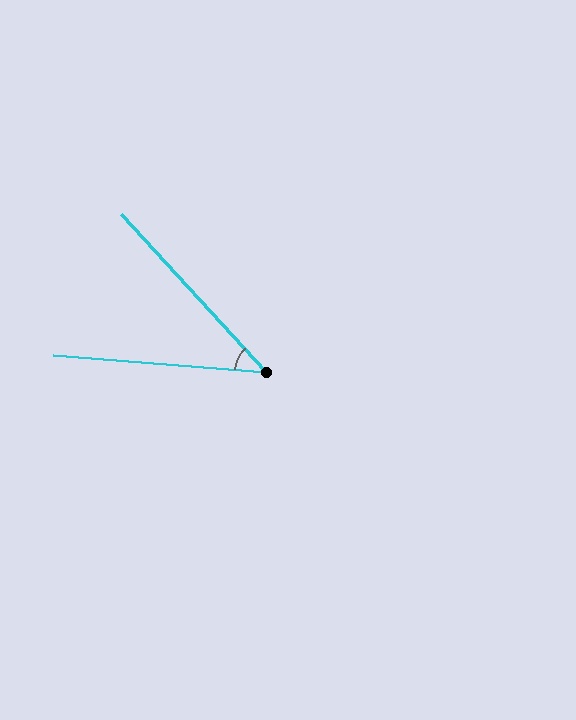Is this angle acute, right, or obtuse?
It is acute.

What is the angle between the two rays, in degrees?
Approximately 43 degrees.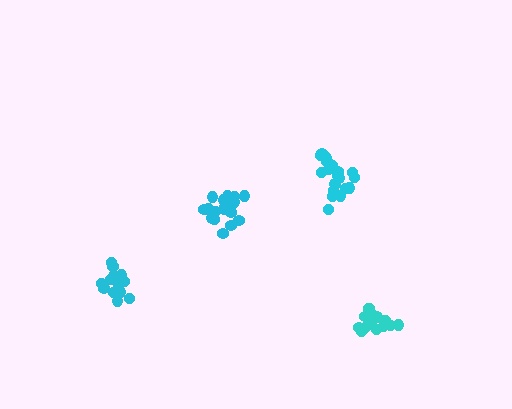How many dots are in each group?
Group 1: 18 dots, Group 2: 19 dots, Group 3: 15 dots, Group 4: 19 dots (71 total).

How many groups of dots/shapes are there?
There are 4 groups.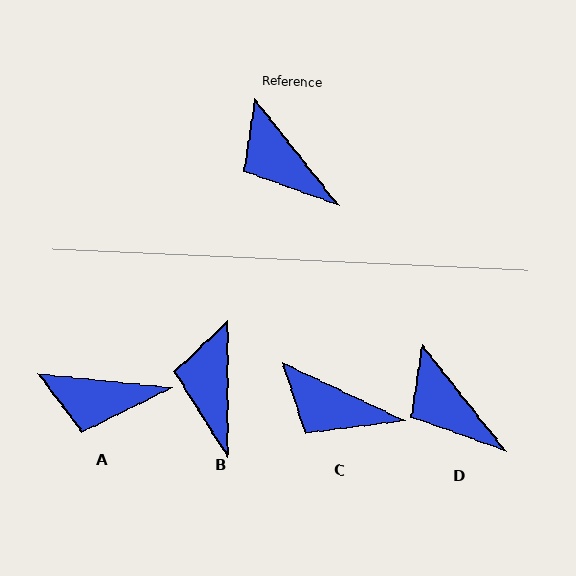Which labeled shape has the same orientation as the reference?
D.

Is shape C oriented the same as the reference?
No, it is off by about 27 degrees.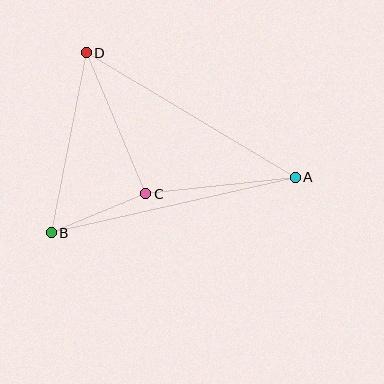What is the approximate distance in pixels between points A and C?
The distance between A and C is approximately 150 pixels.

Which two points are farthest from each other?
Points A and B are farthest from each other.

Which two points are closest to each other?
Points B and C are closest to each other.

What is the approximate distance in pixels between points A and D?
The distance between A and D is approximately 243 pixels.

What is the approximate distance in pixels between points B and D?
The distance between B and D is approximately 183 pixels.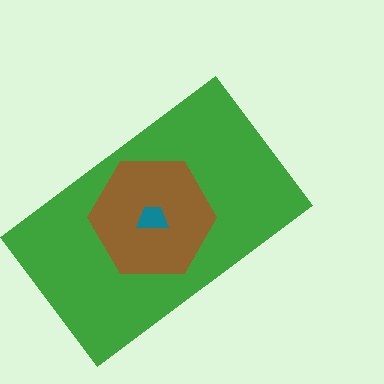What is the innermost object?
The teal trapezoid.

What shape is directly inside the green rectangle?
The brown hexagon.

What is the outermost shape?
The green rectangle.